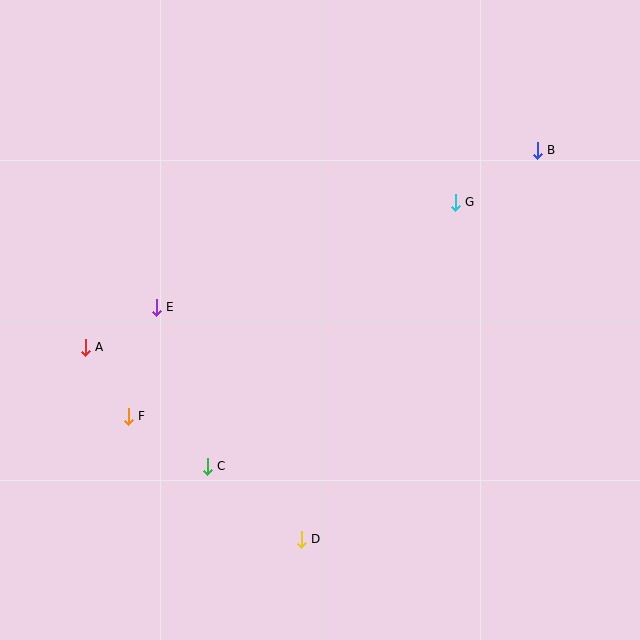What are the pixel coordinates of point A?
Point A is at (85, 347).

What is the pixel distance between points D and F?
The distance between D and F is 212 pixels.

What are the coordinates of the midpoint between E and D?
The midpoint between E and D is at (229, 423).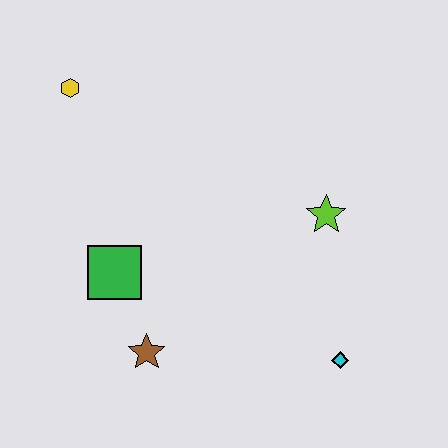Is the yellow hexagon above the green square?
Yes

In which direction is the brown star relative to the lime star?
The brown star is to the left of the lime star.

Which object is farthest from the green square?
The cyan diamond is farthest from the green square.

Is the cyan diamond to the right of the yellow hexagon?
Yes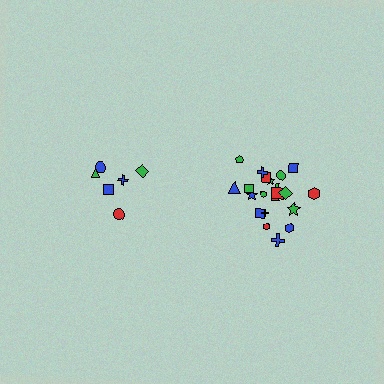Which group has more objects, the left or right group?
The right group.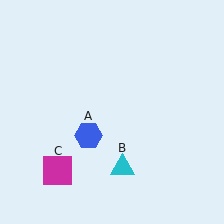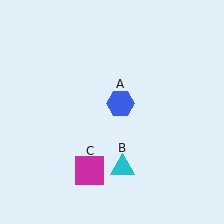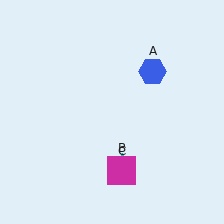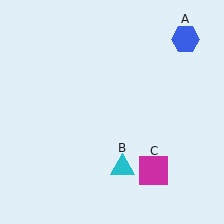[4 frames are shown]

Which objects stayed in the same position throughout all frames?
Cyan triangle (object B) remained stationary.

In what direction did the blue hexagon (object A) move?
The blue hexagon (object A) moved up and to the right.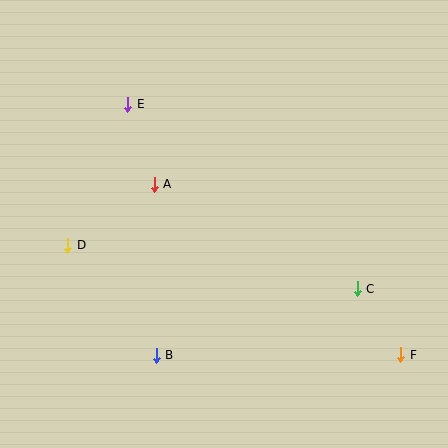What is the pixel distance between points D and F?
The distance between D and F is 350 pixels.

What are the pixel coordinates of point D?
Point D is at (68, 245).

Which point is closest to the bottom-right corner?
Point F is closest to the bottom-right corner.